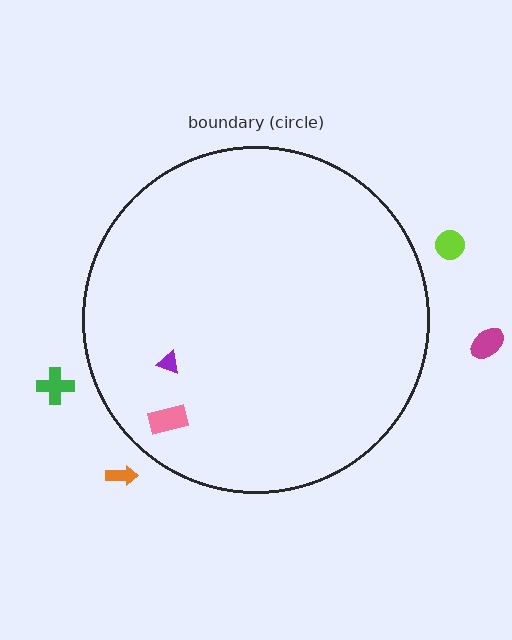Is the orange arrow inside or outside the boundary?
Outside.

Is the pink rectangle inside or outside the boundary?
Inside.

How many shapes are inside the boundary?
2 inside, 4 outside.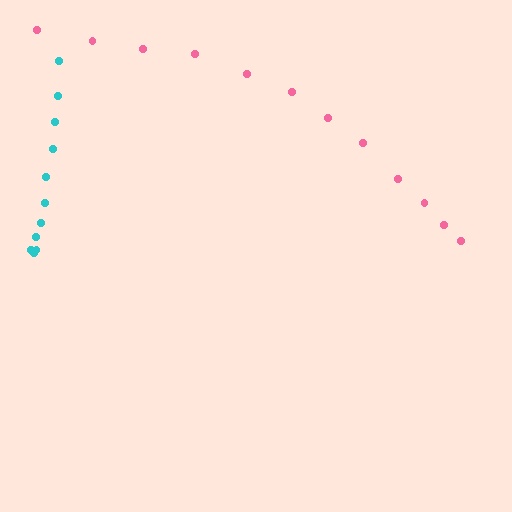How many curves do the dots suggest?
There are 2 distinct paths.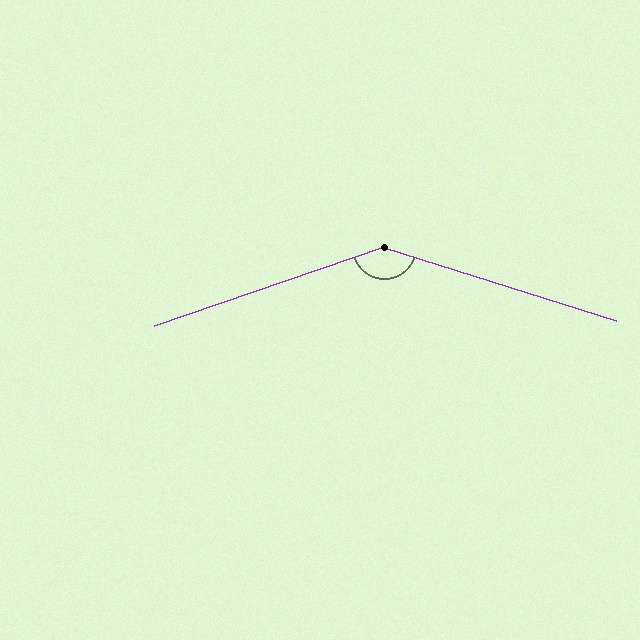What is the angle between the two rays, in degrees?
Approximately 144 degrees.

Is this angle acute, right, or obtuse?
It is obtuse.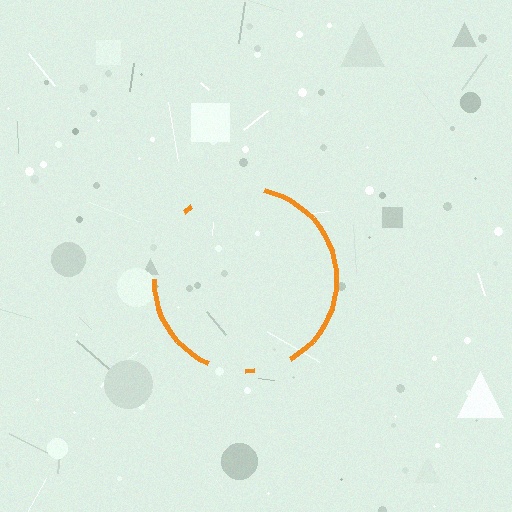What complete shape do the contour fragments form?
The contour fragments form a circle.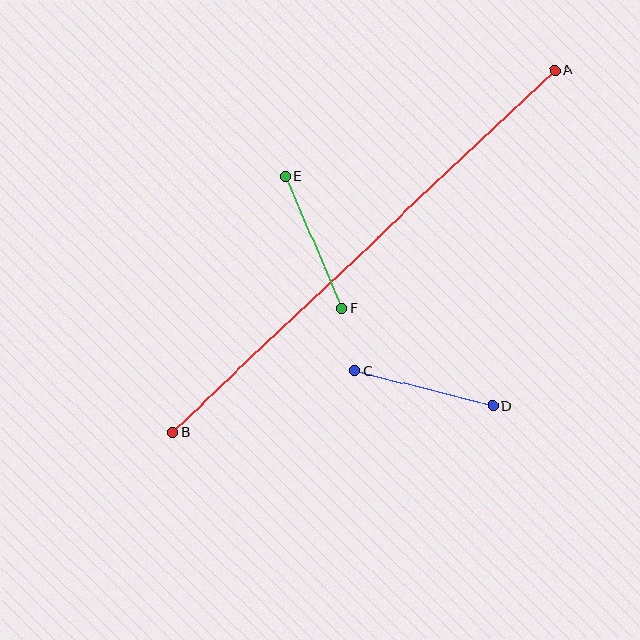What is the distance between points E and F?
The distance is approximately 143 pixels.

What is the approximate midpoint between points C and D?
The midpoint is at approximately (424, 388) pixels.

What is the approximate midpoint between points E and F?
The midpoint is at approximately (314, 242) pixels.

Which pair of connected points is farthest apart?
Points A and B are farthest apart.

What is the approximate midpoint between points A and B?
The midpoint is at approximately (364, 251) pixels.